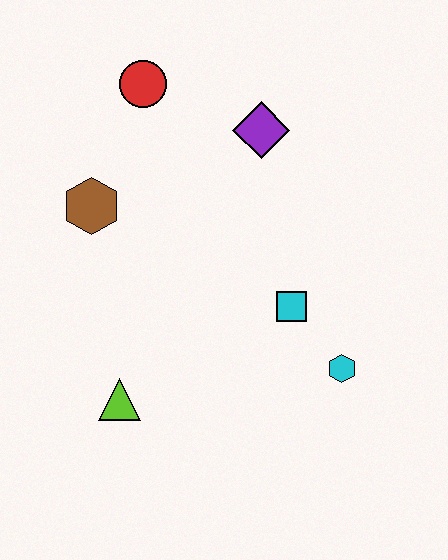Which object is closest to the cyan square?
The cyan hexagon is closest to the cyan square.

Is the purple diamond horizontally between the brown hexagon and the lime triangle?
No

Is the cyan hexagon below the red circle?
Yes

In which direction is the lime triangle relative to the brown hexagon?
The lime triangle is below the brown hexagon.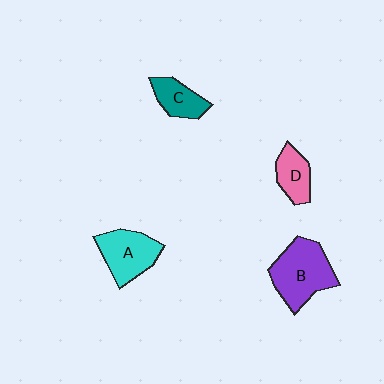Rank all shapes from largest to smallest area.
From largest to smallest: B (purple), A (cyan), C (teal), D (pink).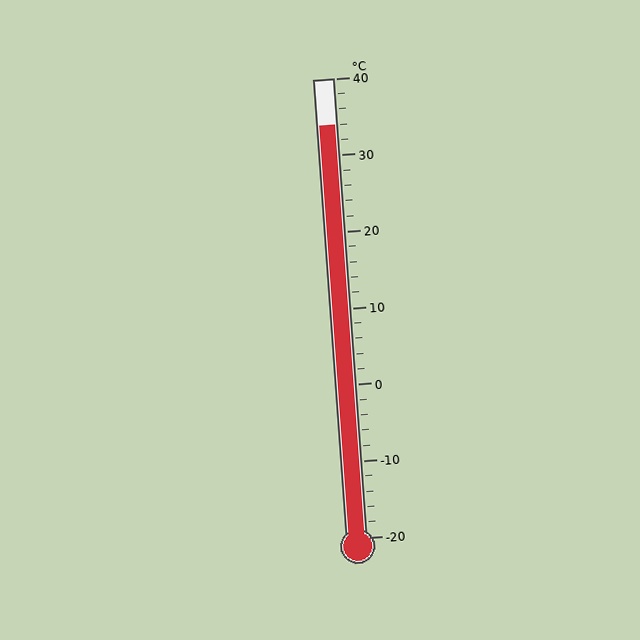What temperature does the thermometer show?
The thermometer shows approximately 34°C.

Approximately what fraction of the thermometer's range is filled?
The thermometer is filled to approximately 90% of its range.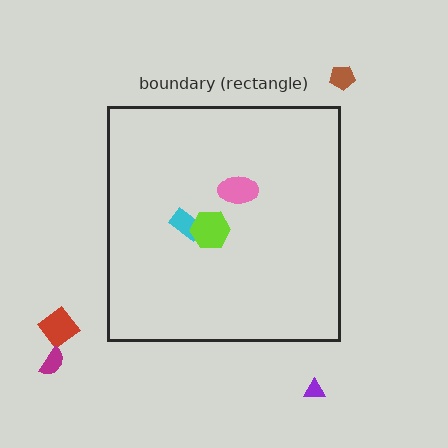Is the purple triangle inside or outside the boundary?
Outside.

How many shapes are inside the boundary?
3 inside, 4 outside.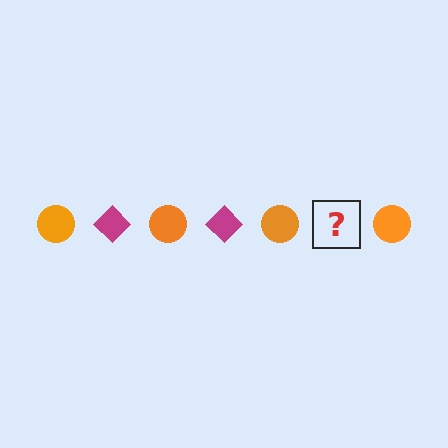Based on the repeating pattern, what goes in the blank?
The blank should be a magenta diamond.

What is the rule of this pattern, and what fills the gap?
The rule is that the pattern alternates between orange circle and magenta diamond. The gap should be filled with a magenta diamond.